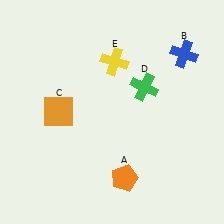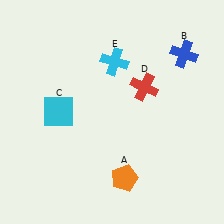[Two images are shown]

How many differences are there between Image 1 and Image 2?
There are 3 differences between the two images.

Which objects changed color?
C changed from orange to cyan. D changed from green to red. E changed from yellow to cyan.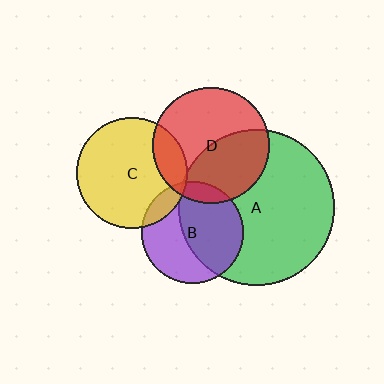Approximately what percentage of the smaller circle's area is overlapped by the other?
Approximately 55%.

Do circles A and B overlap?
Yes.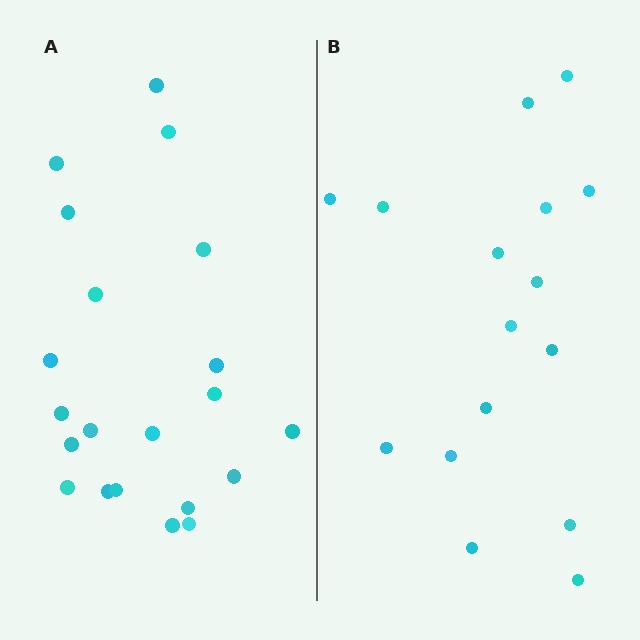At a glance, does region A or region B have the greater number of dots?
Region A (the left region) has more dots.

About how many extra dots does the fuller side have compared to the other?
Region A has about 5 more dots than region B.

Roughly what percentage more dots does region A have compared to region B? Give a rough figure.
About 30% more.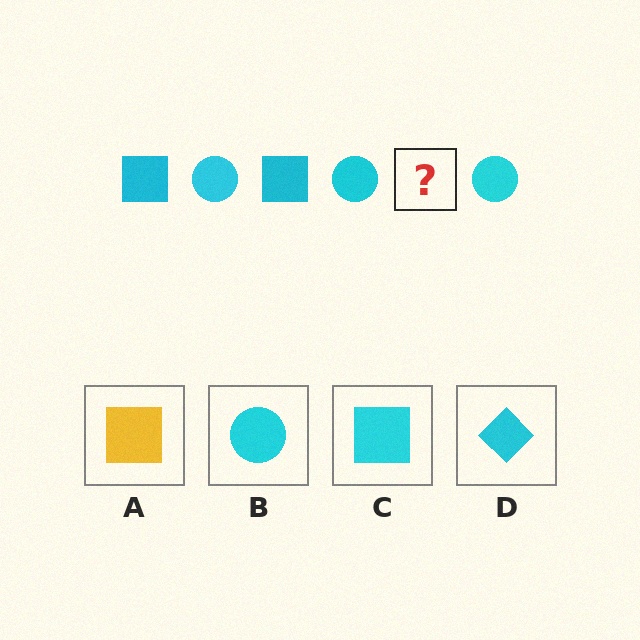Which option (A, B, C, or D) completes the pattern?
C.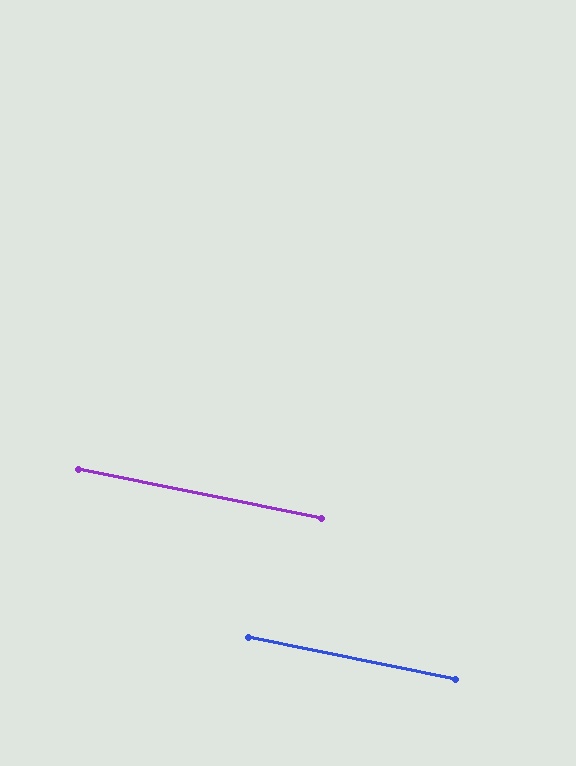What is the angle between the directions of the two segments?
Approximately 0 degrees.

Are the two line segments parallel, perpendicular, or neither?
Parallel — their directions differ by only 0.1°.